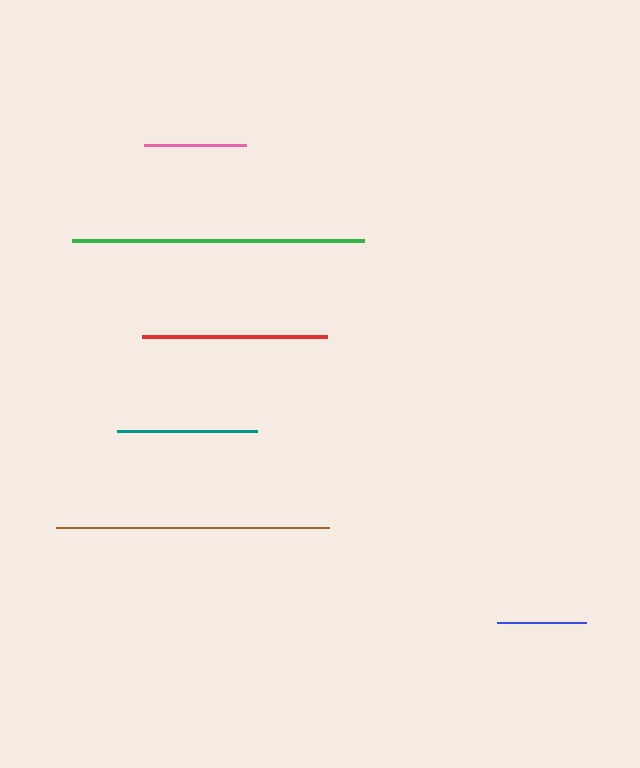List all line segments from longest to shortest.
From longest to shortest: green, brown, red, teal, pink, blue.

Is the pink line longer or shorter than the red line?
The red line is longer than the pink line.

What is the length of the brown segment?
The brown segment is approximately 273 pixels long.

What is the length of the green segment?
The green segment is approximately 292 pixels long.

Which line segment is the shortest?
The blue line is the shortest at approximately 88 pixels.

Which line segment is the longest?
The green line is the longest at approximately 292 pixels.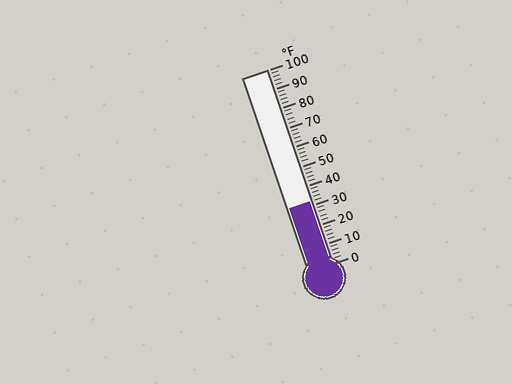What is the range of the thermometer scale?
The thermometer scale ranges from 0°F to 100°F.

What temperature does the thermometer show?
The thermometer shows approximately 32°F.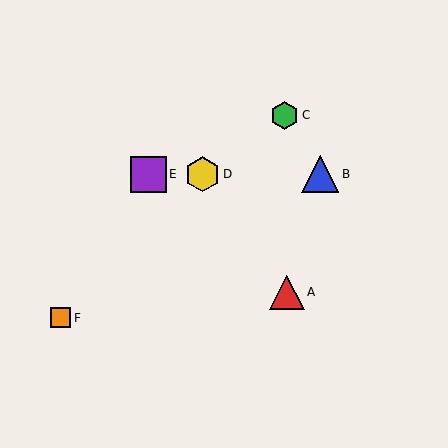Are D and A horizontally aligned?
No, D is at y≈174 and A is at y≈292.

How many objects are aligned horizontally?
3 objects (B, D, E) are aligned horizontally.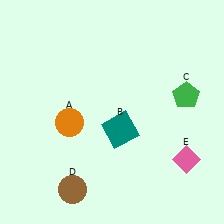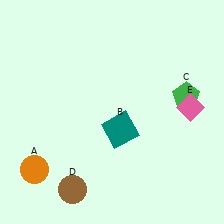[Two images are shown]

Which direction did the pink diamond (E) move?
The pink diamond (E) moved up.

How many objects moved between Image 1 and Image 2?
2 objects moved between the two images.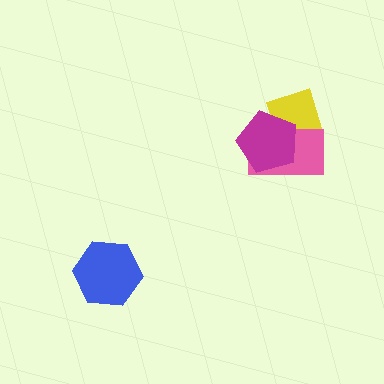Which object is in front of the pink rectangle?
The magenta pentagon is in front of the pink rectangle.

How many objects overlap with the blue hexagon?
0 objects overlap with the blue hexagon.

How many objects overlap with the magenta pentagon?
2 objects overlap with the magenta pentagon.